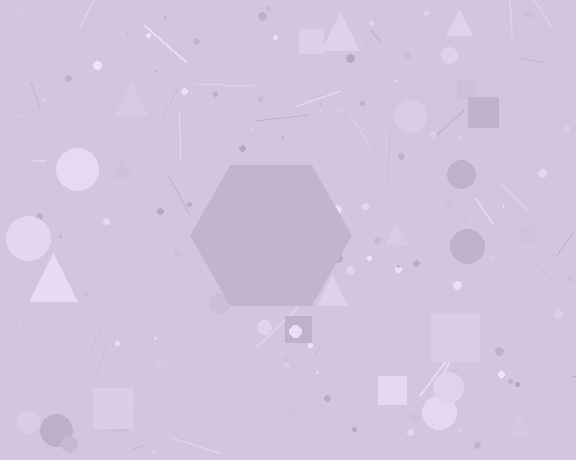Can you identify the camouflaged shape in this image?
The camouflaged shape is a hexagon.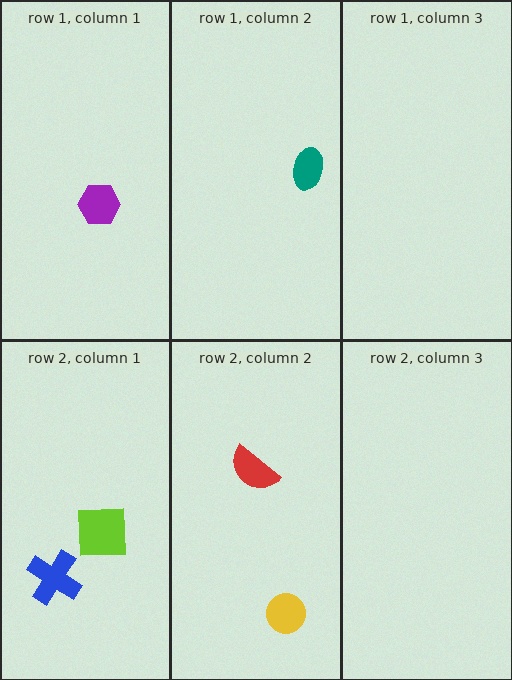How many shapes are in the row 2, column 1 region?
2.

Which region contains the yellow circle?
The row 2, column 2 region.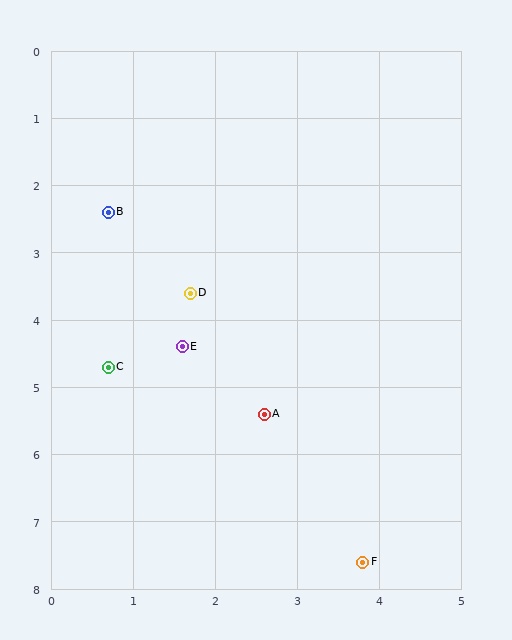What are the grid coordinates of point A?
Point A is at approximately (2.6, 5.4).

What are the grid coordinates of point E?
Point E is at approximately (1.6, 4.4).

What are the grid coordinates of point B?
Point B is at approximately (0.7, 2.4).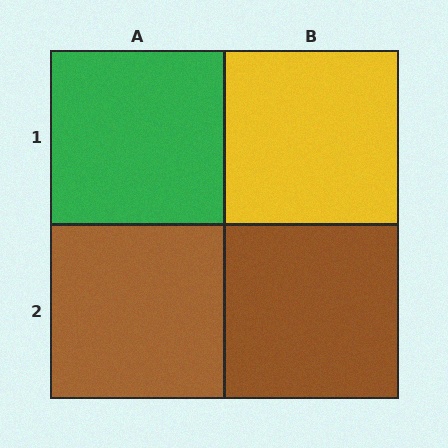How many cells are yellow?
1 cell is yellow.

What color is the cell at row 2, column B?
Brown.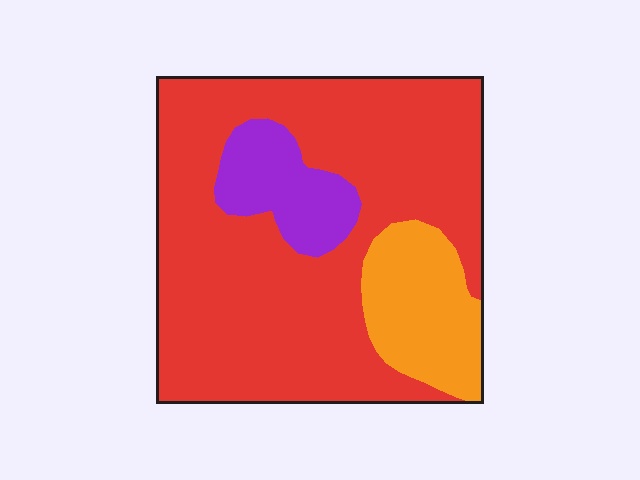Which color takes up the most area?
Red, at roughly 75%.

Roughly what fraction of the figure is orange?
Orange covers 15% of the figure.